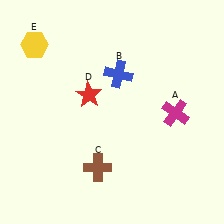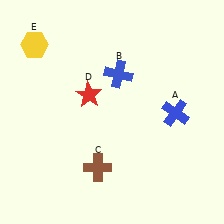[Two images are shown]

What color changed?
The cross (A) changed from magenta in Image 1 to blue in Image 2.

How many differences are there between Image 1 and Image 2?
There is 1 difference between the two images.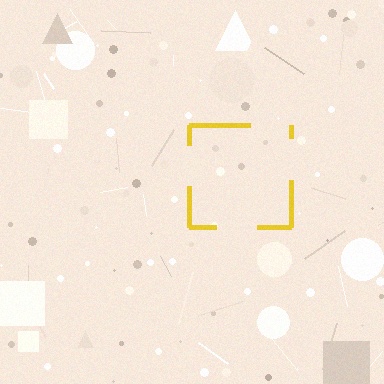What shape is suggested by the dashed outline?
The dashed outline suggests a square.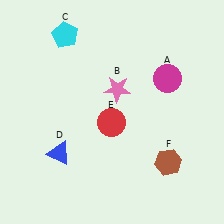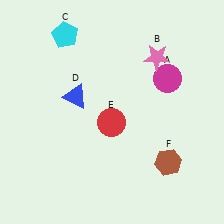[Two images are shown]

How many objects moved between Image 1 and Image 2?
2 objects moved between the two images.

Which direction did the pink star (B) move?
The pink star (B) moved right.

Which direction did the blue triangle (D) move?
The blue triangle (D) moved up.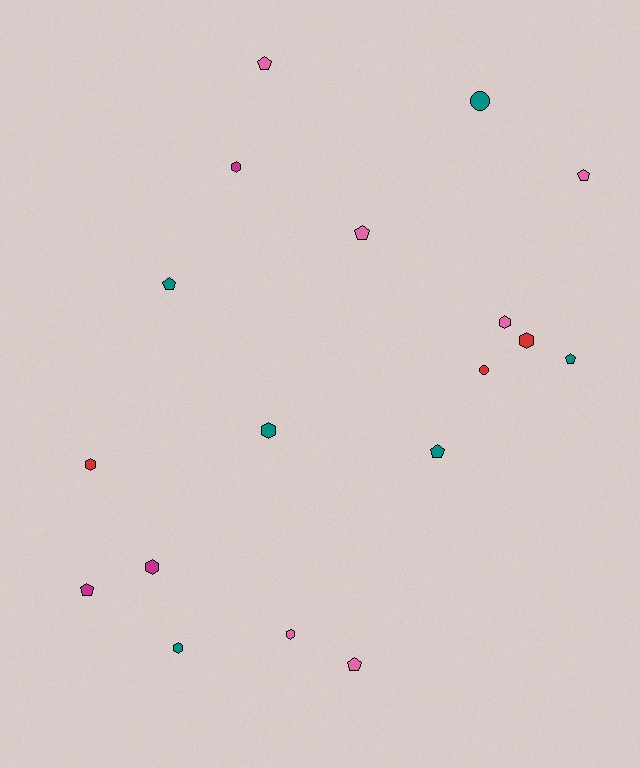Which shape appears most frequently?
Pentagon, with 8 objects.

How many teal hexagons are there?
There are 2 teal hexagons.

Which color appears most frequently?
Pink, with 6 objects.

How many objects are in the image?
There are 18 objects.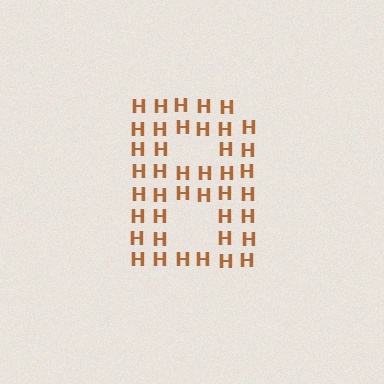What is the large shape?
The large shape is the letter B.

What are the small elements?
The small elements are letter H's.